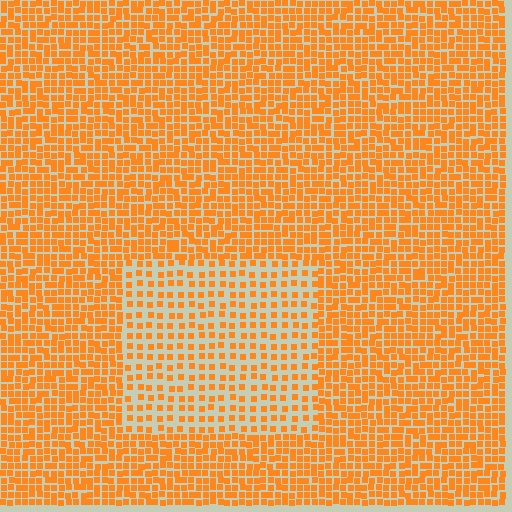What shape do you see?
I see a rectangle.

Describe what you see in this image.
The image contains small orange elements arranged at two different densities. A rectangle-shaped region is visible where the elements are less densely packed than the surrounding area.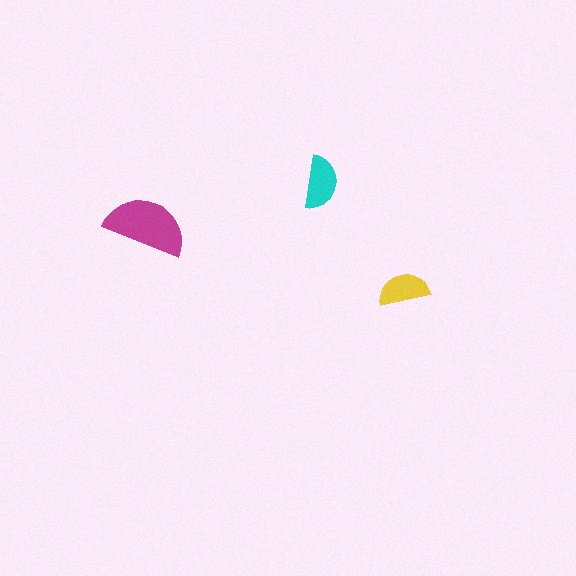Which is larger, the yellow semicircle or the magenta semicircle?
The magenta one.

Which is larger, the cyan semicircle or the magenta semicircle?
The magenta one.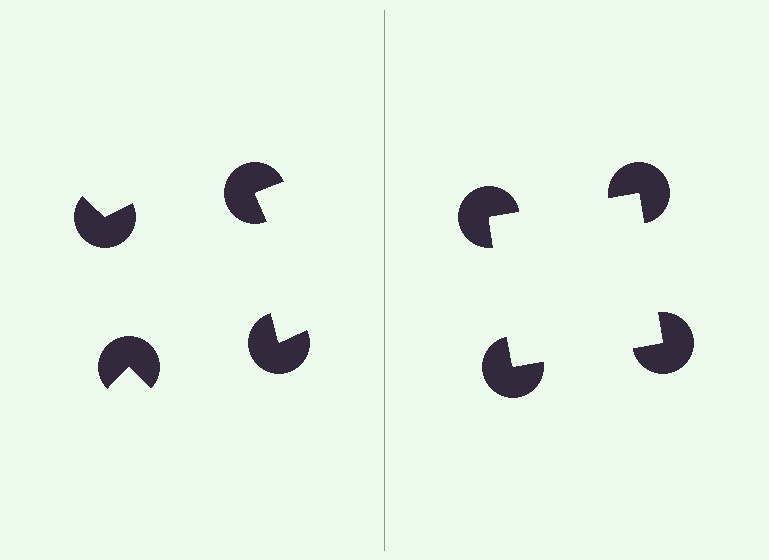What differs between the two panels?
The pac-man discs are positioned identically on both sides; only the wedge orientations differ. On the right they align to a square; on the left they are misaligned.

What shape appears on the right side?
An illusory square.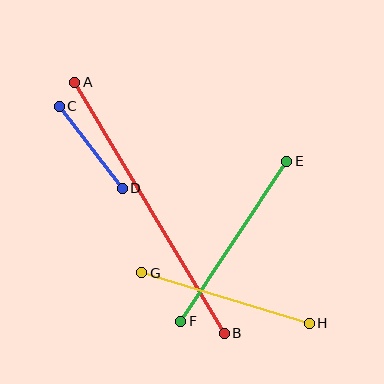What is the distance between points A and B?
The distance is approximately 292 pixels.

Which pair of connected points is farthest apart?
Points A and B are farthest apart.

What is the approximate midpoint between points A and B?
The midpoint is at approximately (149, 208) pixels.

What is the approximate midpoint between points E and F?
The midpoint is at approximately (234, 241) pixels.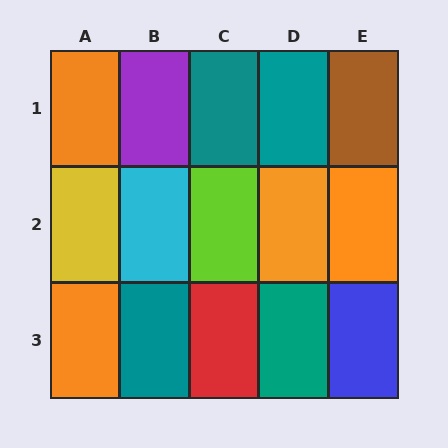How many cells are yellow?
1 cell is yellow.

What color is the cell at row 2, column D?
Orange.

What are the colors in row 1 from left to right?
Orange, purple, teal, teal, brown.